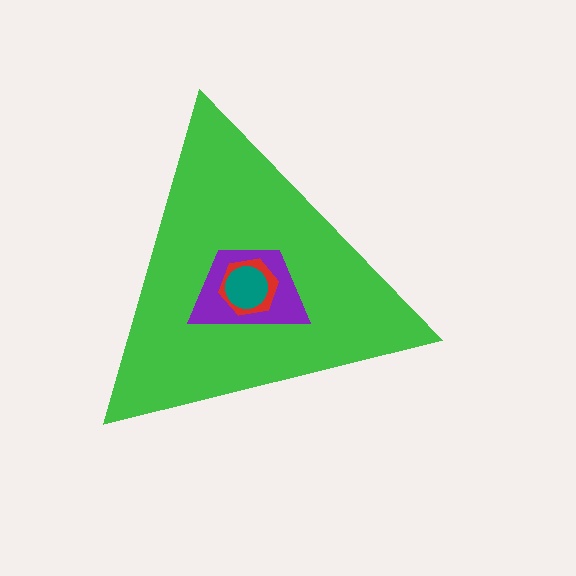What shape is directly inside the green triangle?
The purple trapezoid.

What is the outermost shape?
The green triangle.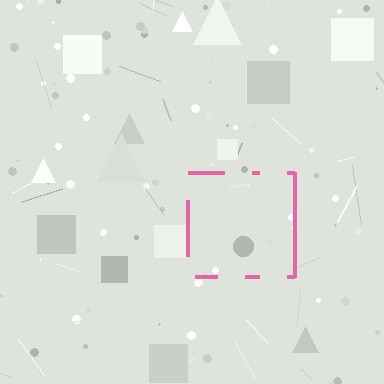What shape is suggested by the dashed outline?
The dashed outline suggests a square.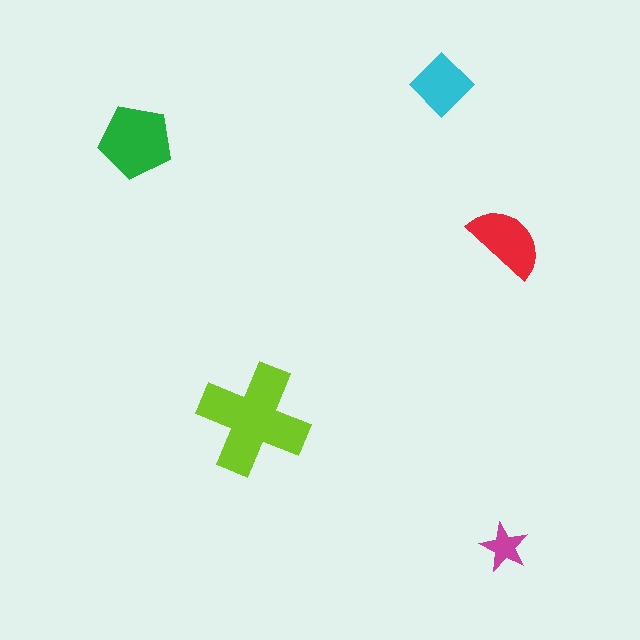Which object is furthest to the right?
The red semicircle is rightmost.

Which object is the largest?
The lime cross.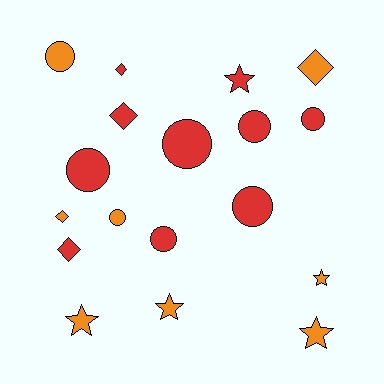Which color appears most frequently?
Red, with 10 objects.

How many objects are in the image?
There are 18 objects.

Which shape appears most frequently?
Circle, with 8 objects.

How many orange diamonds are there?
There are 2 orange diamonds.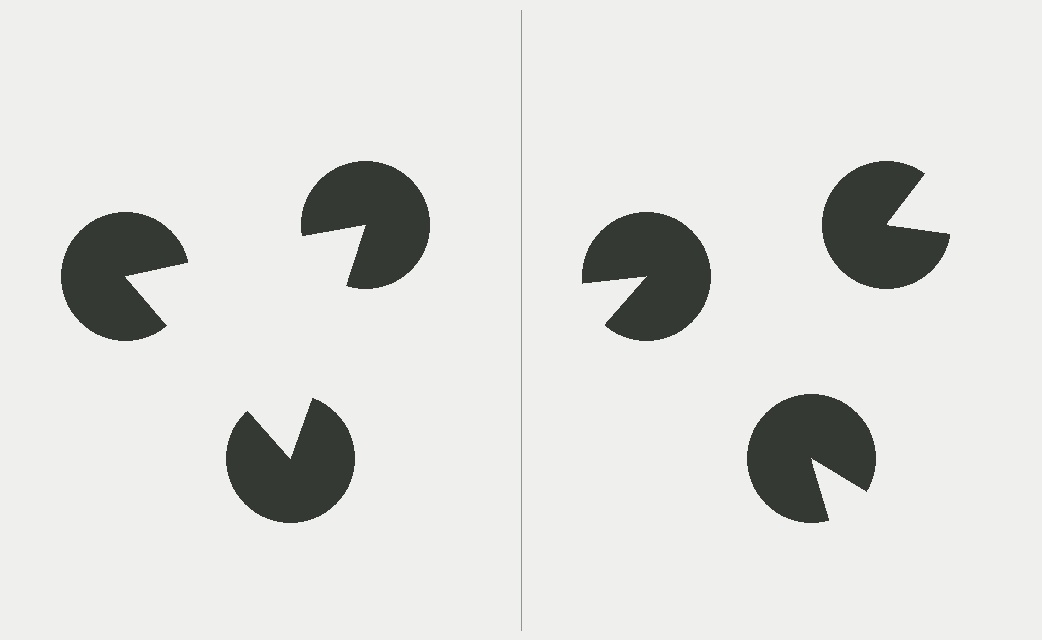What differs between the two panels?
The pac-man discs are positioned identically on both sides; only the wedge orientations differ. On the left they align to a triangle; on the right they are misaligned.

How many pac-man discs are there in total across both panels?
6 — 3 on each side.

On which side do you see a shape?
An illusory triangle appears on the left side. On the right side the wedge cuts are rotated, so no coherent shape forms.